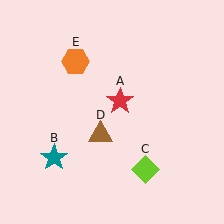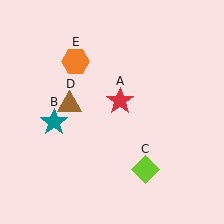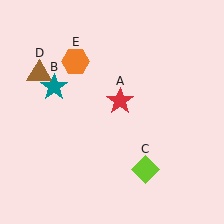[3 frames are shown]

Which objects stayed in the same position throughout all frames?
Red star (object A) and lime diamond (object C) and orange hexagon (object E) remained stationary.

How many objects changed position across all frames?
2 objects changed position: teal star (object B), brown triangle (object D).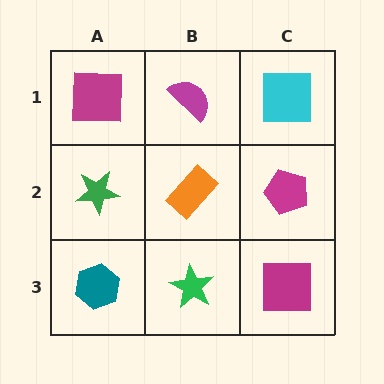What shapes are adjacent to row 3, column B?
An orange rectangle (row 2, column B), a teal hexagon (row 3, column A), a magenta square (row 3, column C).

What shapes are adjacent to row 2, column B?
A magenta semicircle (row 1, column B), a green star (row 3, column B), a green star (row 2, column A), a magenta pentagon (row 2, column C).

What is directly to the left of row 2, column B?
A green star.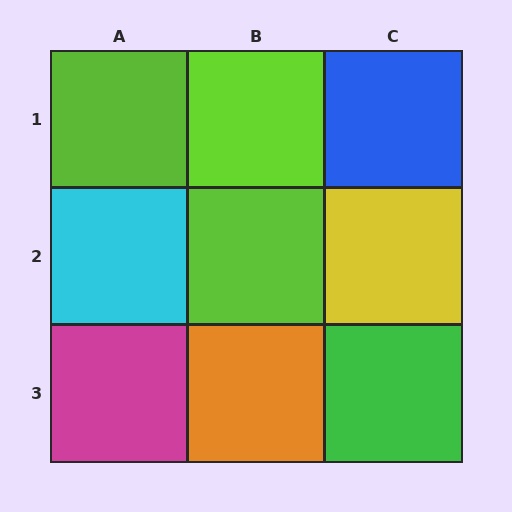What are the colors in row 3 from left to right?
Magenta, orange, green.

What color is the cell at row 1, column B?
Lime.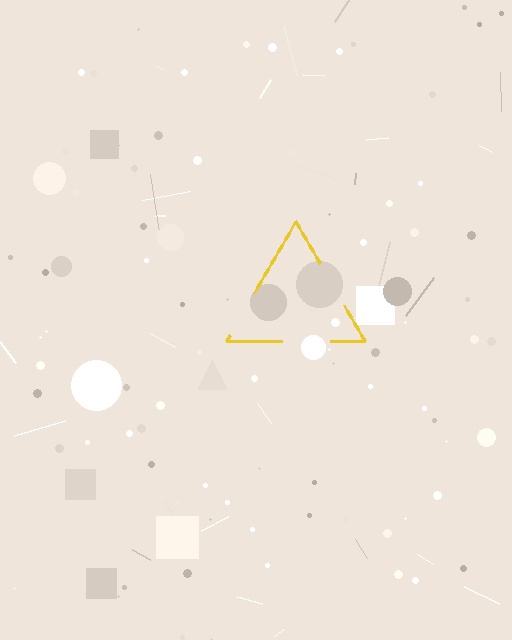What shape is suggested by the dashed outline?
The dashed outline suggests a triangle.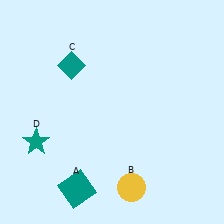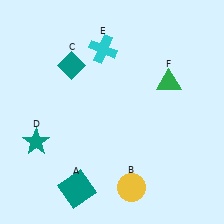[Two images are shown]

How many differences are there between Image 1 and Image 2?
There are 2 differences between the two images.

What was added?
A cyan cross (E), a green triangle (F) were added in Image 2.